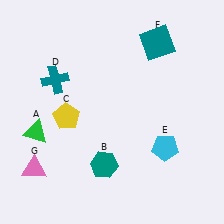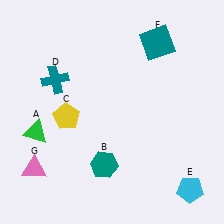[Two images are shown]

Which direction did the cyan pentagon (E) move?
The cyan pentagon (E) moved down.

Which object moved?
The cyan pentagon (E) moved down.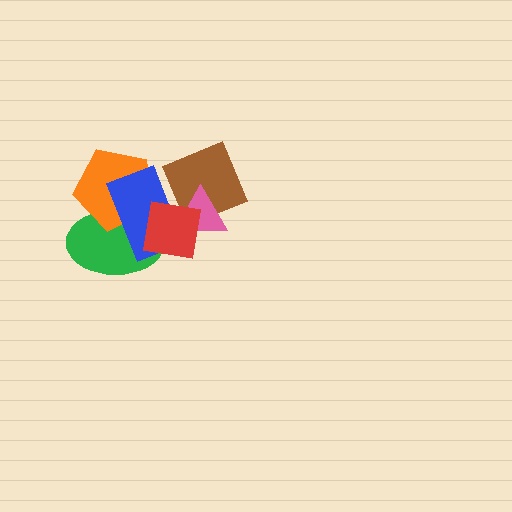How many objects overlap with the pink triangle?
3 objects overlap with the pink triangle.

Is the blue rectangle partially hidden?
Yes, it is partially covered by another shape.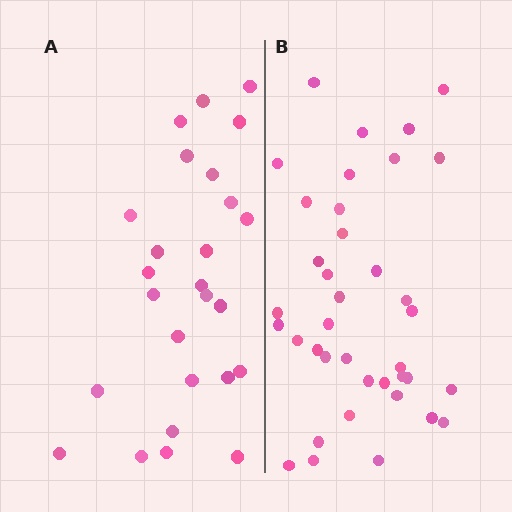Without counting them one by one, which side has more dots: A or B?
Region B (the right region) has more dots.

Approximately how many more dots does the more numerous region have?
Region B has roughly 12 or so more dots than region A.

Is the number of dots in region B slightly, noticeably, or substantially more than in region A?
Region B has substantially more. The ratio is roughly 1.5 to 1.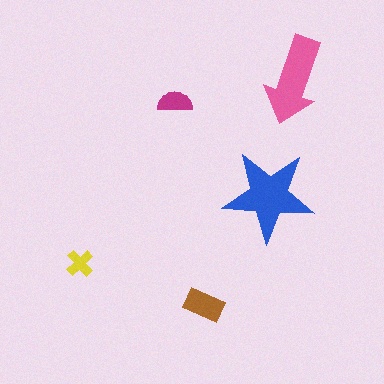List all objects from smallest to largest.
The yellow cross, the magenta semicircle, the brown rectangle, the pink arrow, the blue star.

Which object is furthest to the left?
The yellow cross is leftmost.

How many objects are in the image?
There are 5 objects in the image.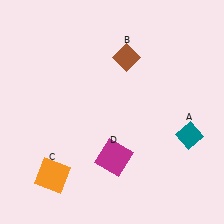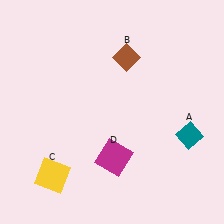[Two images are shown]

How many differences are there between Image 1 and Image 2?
There is 1 difference between the two images.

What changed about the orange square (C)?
In Image 1, C is orange. In Image 2, it changed to yellow.